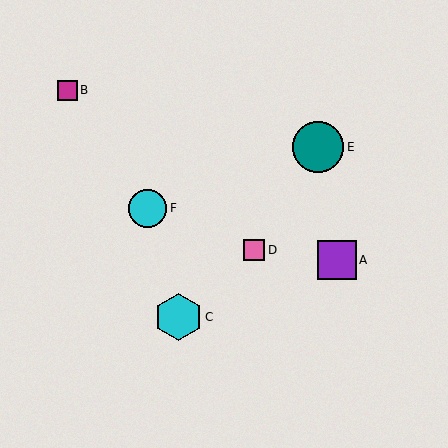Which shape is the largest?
The teal circle (labeled E) is the largest.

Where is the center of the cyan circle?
The center of the cyan circle is at (148, 208).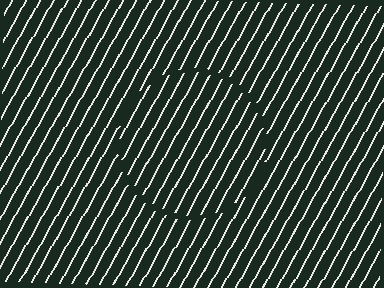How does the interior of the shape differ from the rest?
The interior of the shape contains the same grating, shifted by half a period — the contour is defined by the phase discontinuity where line-ends from the inner and outer gratings abut.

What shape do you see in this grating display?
An illusory circle. The interior of the shape contains the same grating, shifted by half a period — the contour is defined by the phase discontinuity where line-ends from the inner and outer gratings abut.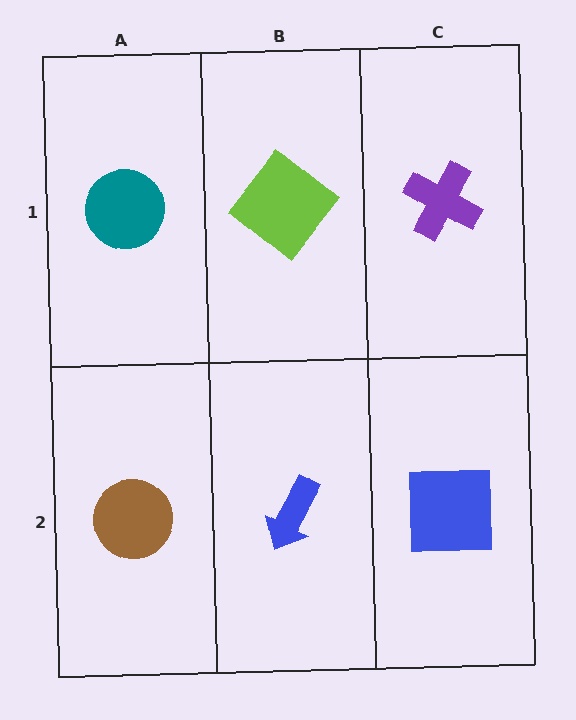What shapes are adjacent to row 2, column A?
A teal circle (row 1, column A), a blue arrow (row 2, column B).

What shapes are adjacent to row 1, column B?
A blue arrow (row 2, column B), a teal circle (row 1, column A), a purple cross (row 1, column C).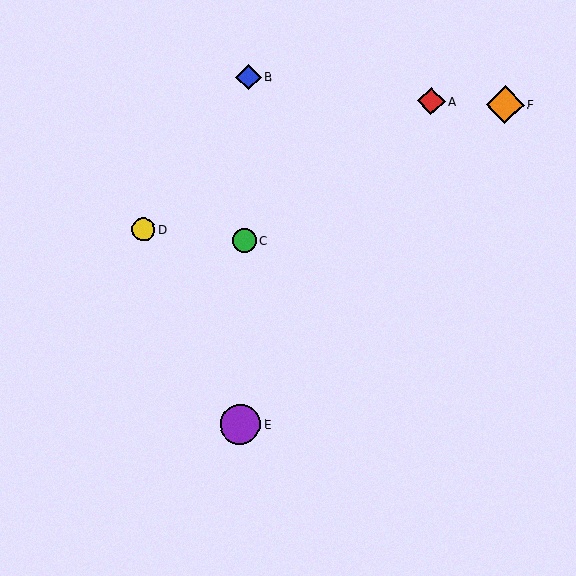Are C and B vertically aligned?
Yes, both are at x≈245.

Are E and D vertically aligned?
No, E is at x≈240 and D is at x≈144.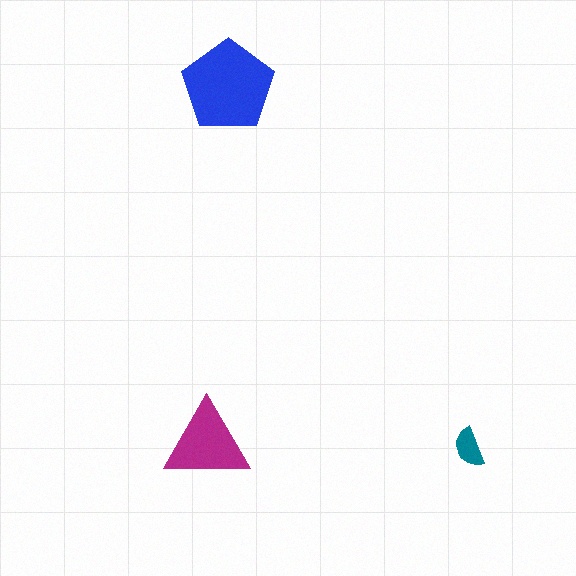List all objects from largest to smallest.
The blue pentagon, the magenta triangle, the teal semicircle.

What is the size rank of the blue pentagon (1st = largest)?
1st.